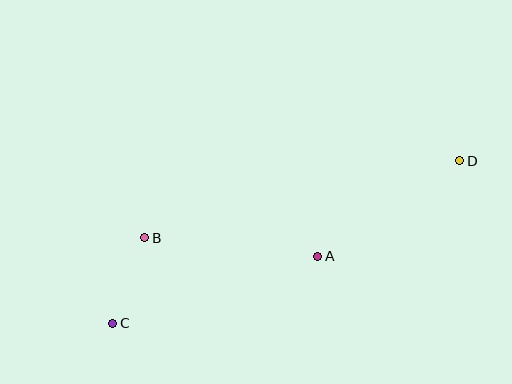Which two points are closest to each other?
Points B and C are closest to each other.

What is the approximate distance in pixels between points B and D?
The distance between B and D is approximately 324 pixels.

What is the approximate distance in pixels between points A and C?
The distance between A and C is approximately 215 pixels.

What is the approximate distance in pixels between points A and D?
The distance between A and D is approximately 171 pixels.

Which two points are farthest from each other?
Points C and D are farthest from each other.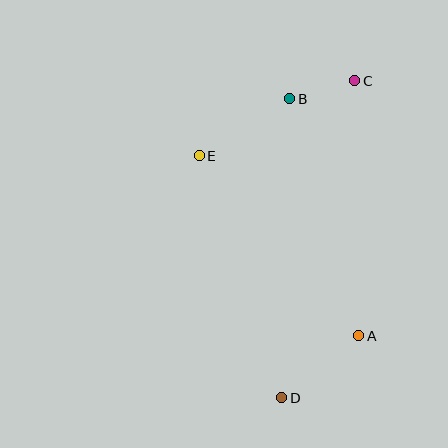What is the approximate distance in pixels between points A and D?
The distance between A and D is approximately 99 pixels.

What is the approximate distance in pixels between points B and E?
The distance between B and E is approximately 107 pixels.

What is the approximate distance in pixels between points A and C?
The distance between A and C is approximately 255 pixels.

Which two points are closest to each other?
Points B and C are closest to each other.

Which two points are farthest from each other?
Points C and D are farthest from each other.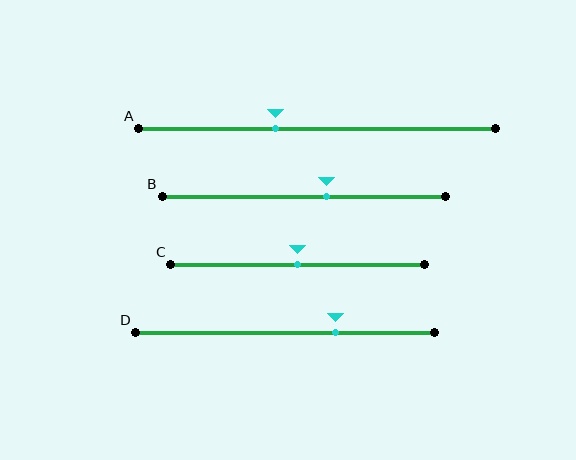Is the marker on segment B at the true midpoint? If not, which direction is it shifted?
No, the marker on segment B is shifted to the right by about 8% of the segment length.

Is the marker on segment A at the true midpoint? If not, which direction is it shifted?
No, the marker on segment A is shifted to the left by about 12% of the segment length.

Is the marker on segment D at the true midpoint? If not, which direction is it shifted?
No, the marker on segment D is shifted to the right by about 17% of the segment length.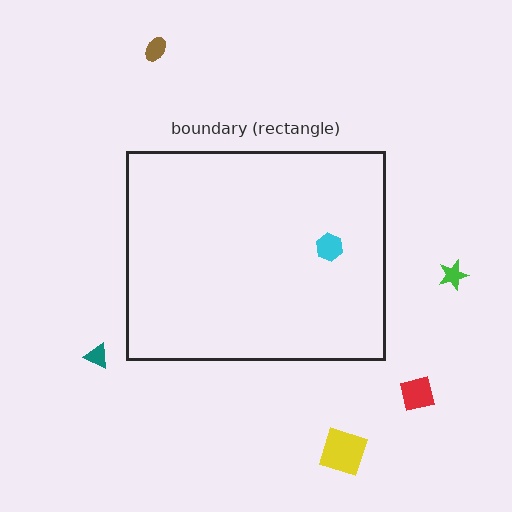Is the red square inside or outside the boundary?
Outside.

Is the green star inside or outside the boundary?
Outside.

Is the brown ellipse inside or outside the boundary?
Outside.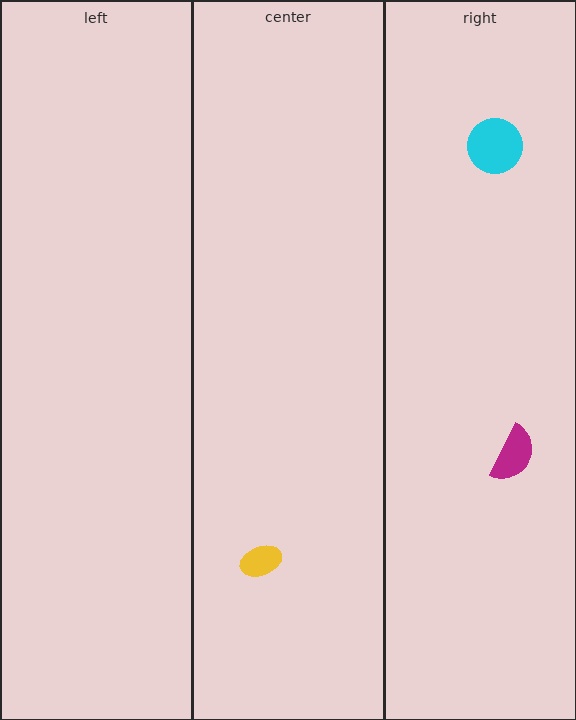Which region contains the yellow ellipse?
The center region.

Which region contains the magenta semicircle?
The right region.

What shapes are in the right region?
The cyan circle, the magenta semicircle.